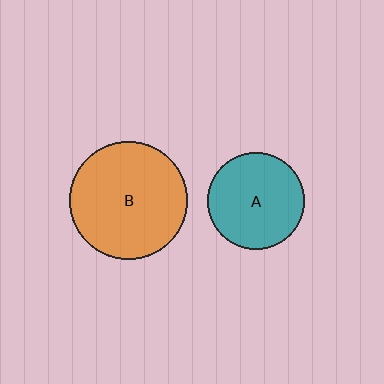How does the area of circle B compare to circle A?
Approximately 1.5 times.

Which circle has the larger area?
Circle B (orange).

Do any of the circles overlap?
No, none of the circles overlap.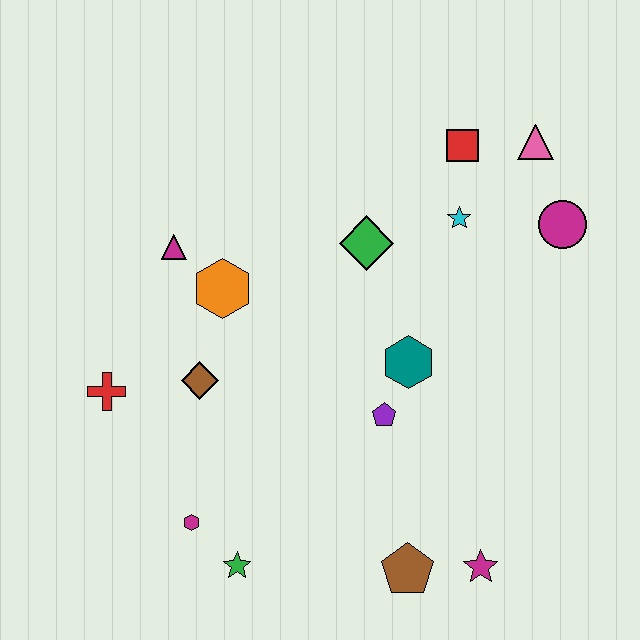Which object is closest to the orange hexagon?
The magenta triangle is closest to the orange hexagon.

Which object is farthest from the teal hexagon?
The red cross is farthest from the teal hexagon.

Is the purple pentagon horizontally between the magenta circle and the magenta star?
No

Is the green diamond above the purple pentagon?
Yes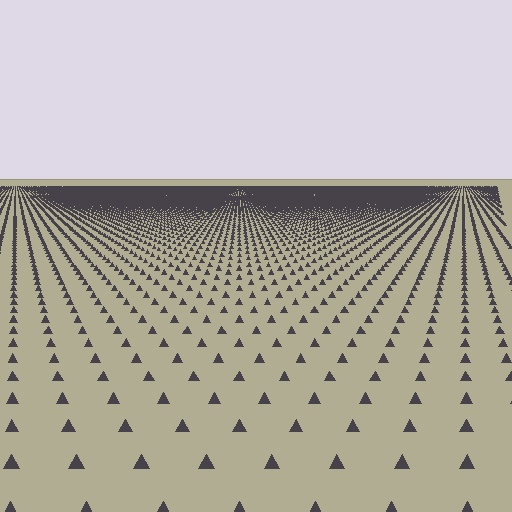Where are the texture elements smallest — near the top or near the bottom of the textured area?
Near the top.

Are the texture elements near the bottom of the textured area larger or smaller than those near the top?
Larger. Near the bottom, elements are closer to the viewer and appear at a bigger on-screen size.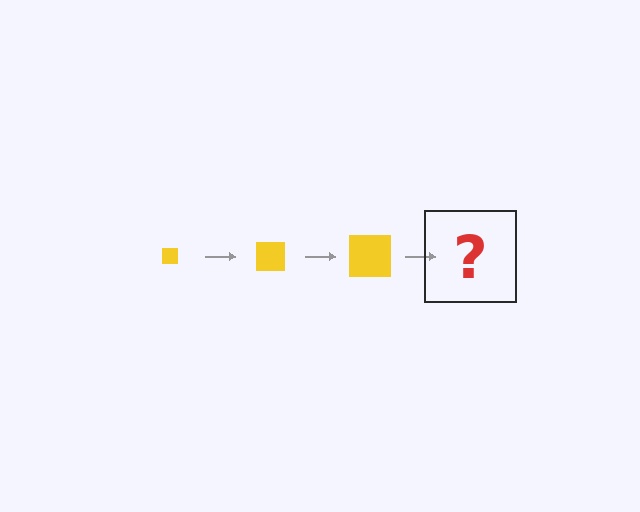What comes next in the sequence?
The next element should be a yellow square, larger than the previous one.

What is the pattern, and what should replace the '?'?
The pattern is that the square gets progressively larger each step. The '?' should be a yellow square, larger than the previous one.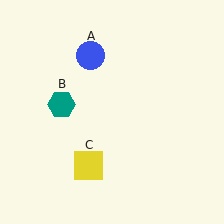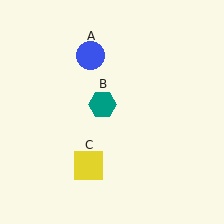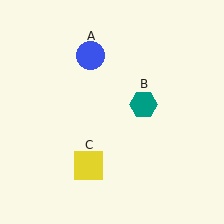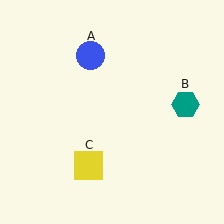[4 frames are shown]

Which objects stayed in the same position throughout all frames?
Blue circle (object A) and yellow square (object C) remained stationary.